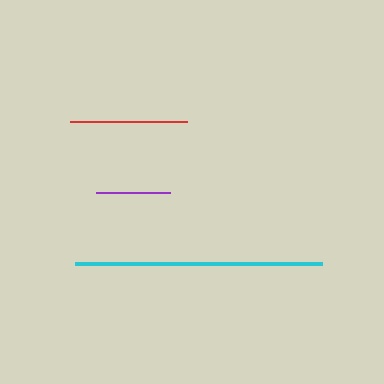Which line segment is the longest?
The cyan line is the longest at approximately 247 pixels.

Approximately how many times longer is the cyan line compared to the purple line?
The cyan line is approximately 3.3 times the length of the purple line.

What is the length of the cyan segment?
The cyan segment is approximately 247 pixels long.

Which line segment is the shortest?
The purple line is the shortest at approximately 74 pixels.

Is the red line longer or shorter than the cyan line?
The cyan line is longer than the red line.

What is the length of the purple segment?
The purple segment is approximately 74 pixels long.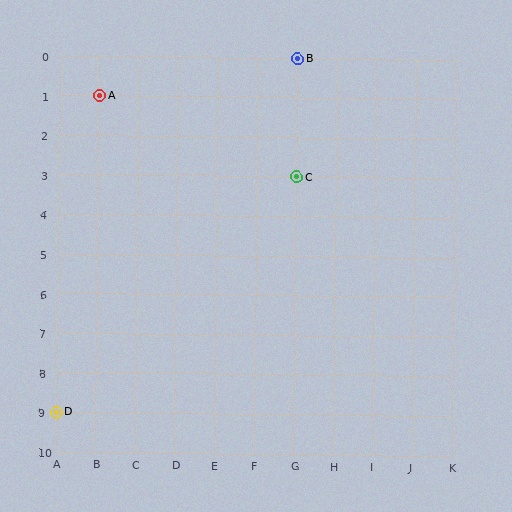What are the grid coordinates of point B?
Point B is at grid coordinates (G, 0).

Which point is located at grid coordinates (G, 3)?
Point C is at (G, 3).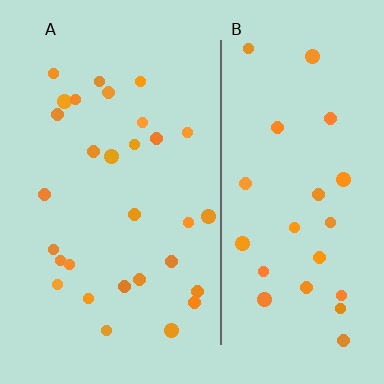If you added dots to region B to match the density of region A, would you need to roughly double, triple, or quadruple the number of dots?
Approximately double.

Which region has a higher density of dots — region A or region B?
A (the left).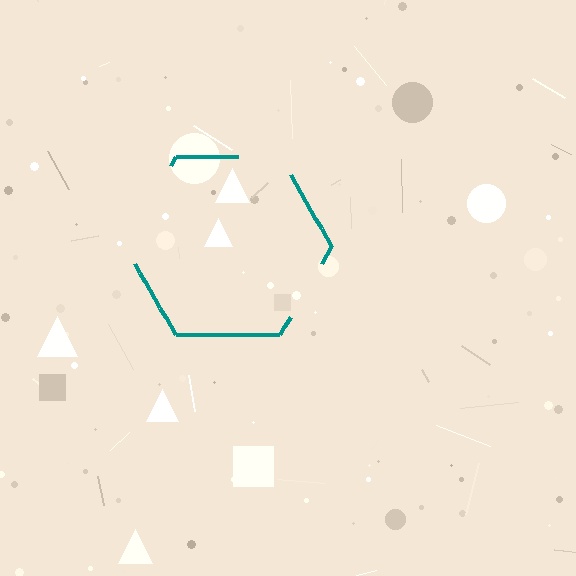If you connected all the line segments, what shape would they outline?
They would outline a hexagon.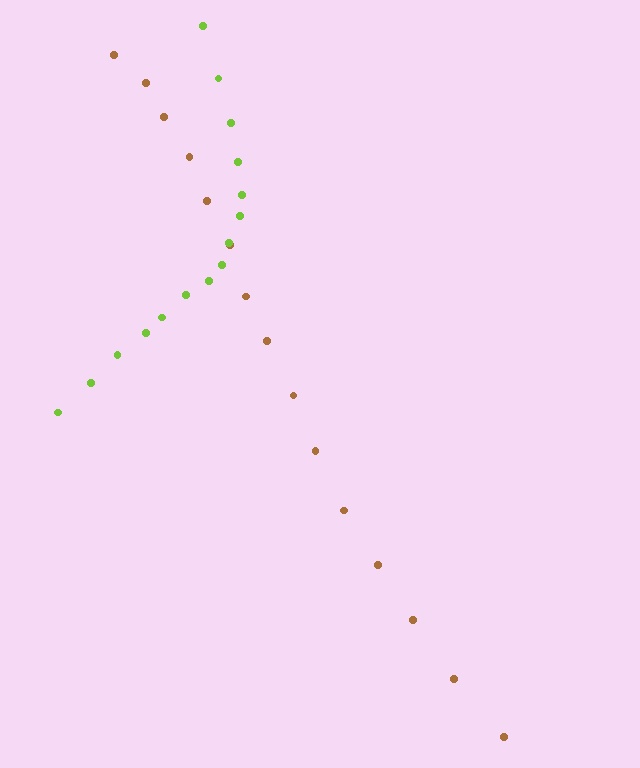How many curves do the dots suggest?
There are 2 distinct paths.